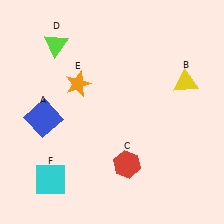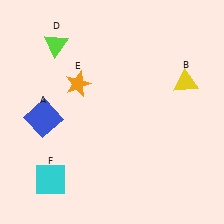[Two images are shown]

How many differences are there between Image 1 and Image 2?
There is 1 difference between the two images.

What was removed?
The red hexagon (C) was removed in Image 2.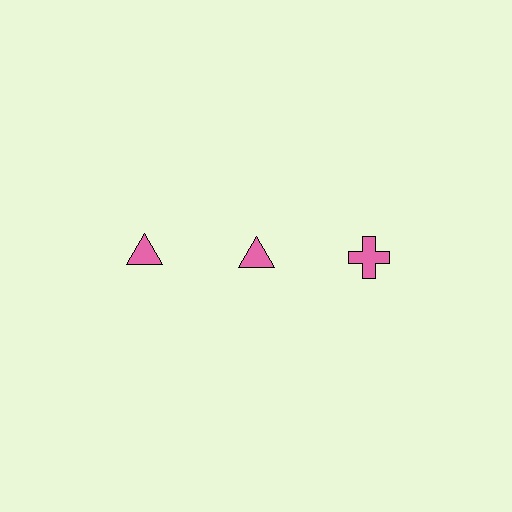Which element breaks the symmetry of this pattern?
The pink cross in the top row, center column breaks the symmetry. All other shapes are pink triangles.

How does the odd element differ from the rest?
It has a different shape: cross instead of triangle.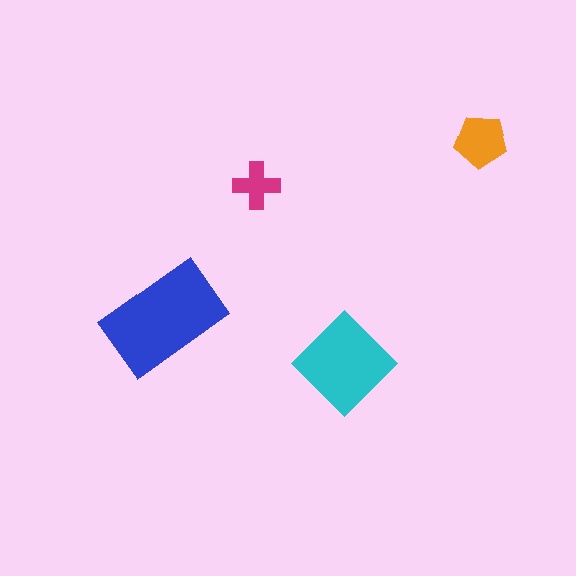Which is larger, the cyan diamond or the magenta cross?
The cyan diamond.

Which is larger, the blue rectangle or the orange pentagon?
The blue rectangle.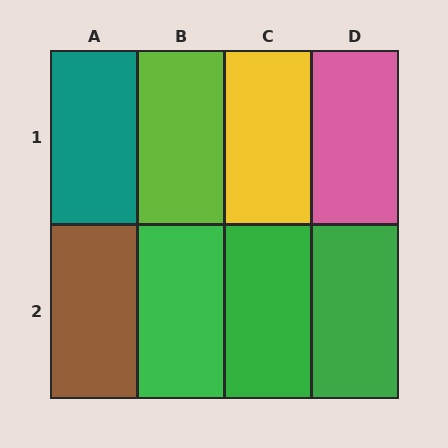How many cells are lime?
1 cell is lime.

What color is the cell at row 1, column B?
Lime.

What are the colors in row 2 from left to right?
Brown, green, green, green.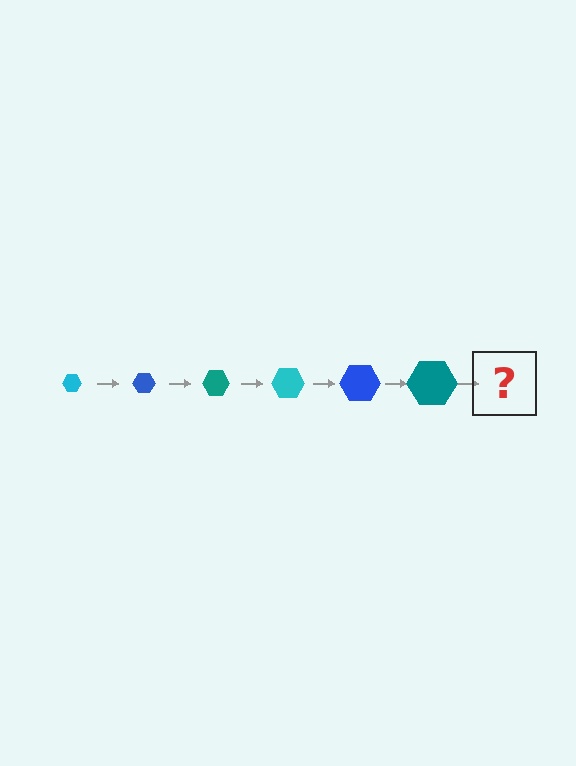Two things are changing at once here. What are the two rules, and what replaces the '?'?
The two rules are that the hexagon grows larger each step and the color cycles through cyan, blue, and teal. The '?' should be a cyan hexagon, larger than the previous one.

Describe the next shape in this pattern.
It should be a cyan hexagon, larger than the previous one.